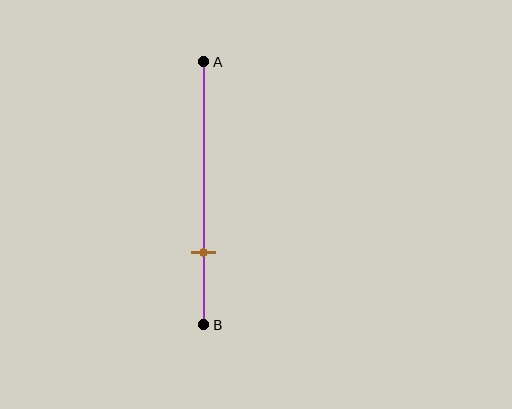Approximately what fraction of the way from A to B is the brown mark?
The brown mark is approximately 75% of the way from A to B.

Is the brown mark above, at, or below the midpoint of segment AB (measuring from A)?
The brown mark is below the midpoint of segment AB.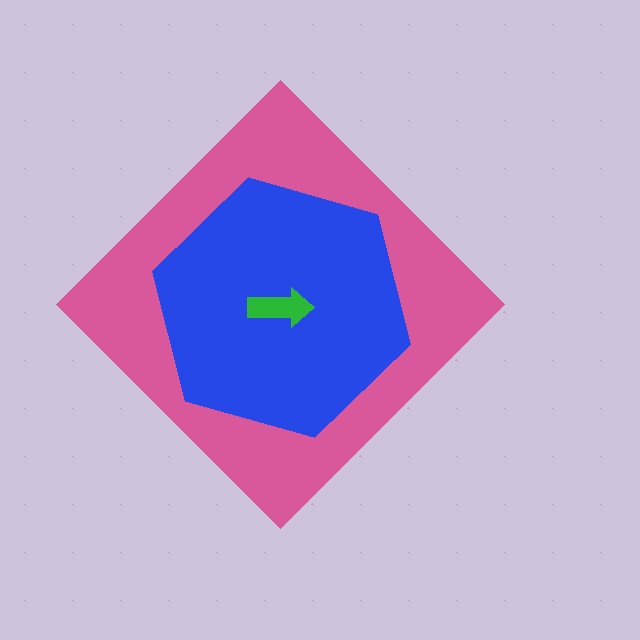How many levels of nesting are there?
3.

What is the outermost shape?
The pink diamond.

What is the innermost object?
The green arrow.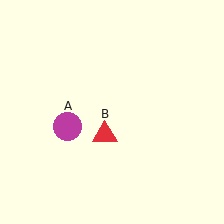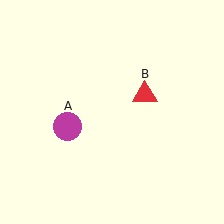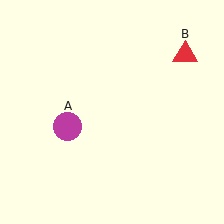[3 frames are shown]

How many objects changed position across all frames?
1 object changed position: red triangle (object B).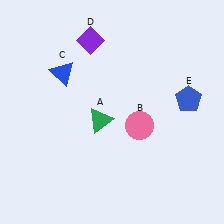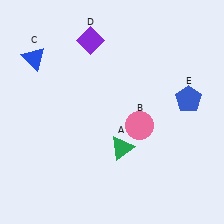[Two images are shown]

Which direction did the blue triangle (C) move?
The blue triangle (C) moved left.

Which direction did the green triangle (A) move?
The green triangle (A) moved down.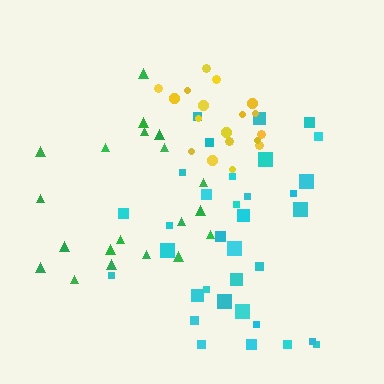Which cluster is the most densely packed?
Yellow.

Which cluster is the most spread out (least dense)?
Green.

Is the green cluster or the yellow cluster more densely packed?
Yellow.